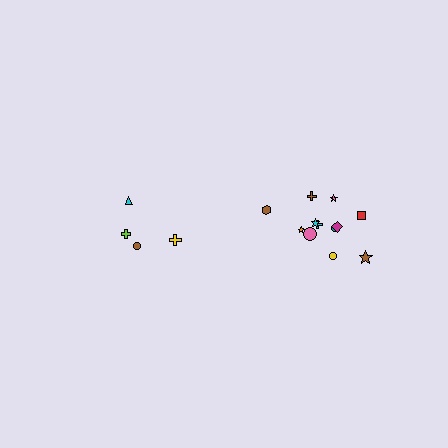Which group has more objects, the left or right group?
The right group.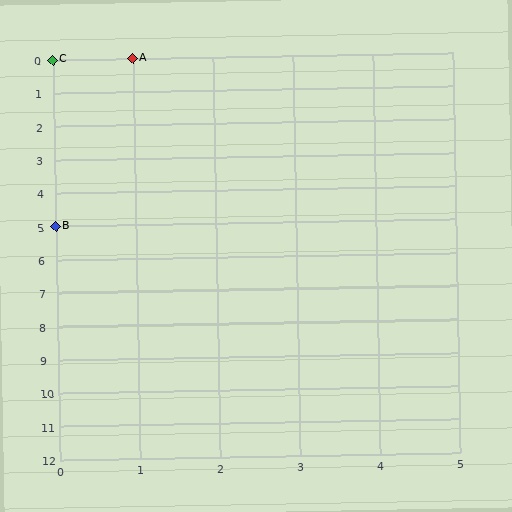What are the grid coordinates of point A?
Point A is at grid coordinates (1, 0).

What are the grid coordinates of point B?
Point B is at grid coordinates (0, 5).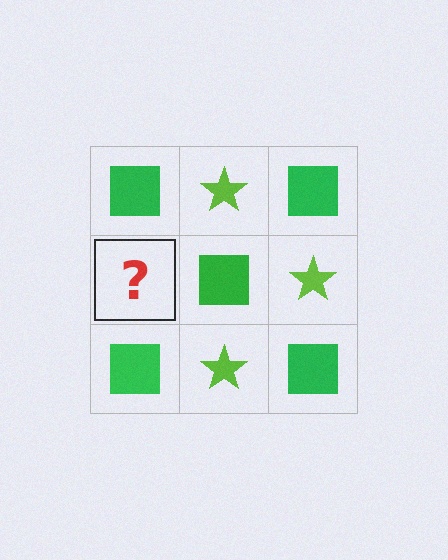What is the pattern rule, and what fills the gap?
The rule is that it alternates green square and lime star in a checkerboard pattern. The gap should be filled with a lime star.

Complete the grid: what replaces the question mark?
The question mark should be replaced with a lime star.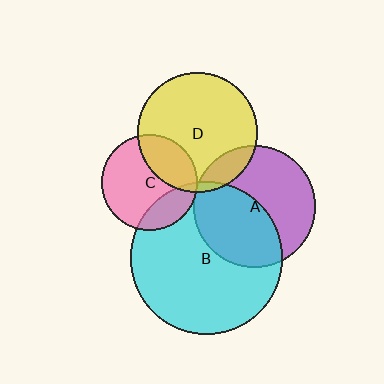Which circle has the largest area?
Circle B (cyan).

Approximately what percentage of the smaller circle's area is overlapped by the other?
Approximately 45%.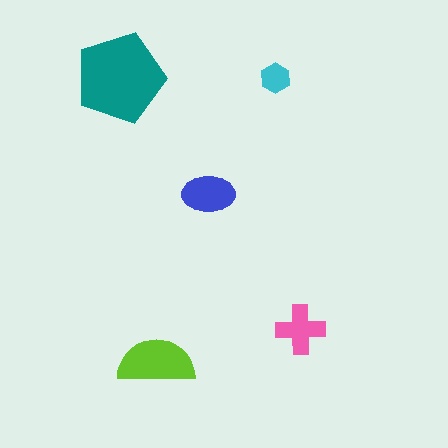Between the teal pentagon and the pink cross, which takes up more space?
The teal pentagon.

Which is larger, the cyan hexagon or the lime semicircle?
The lime semicircle.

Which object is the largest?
The teal pentagon.